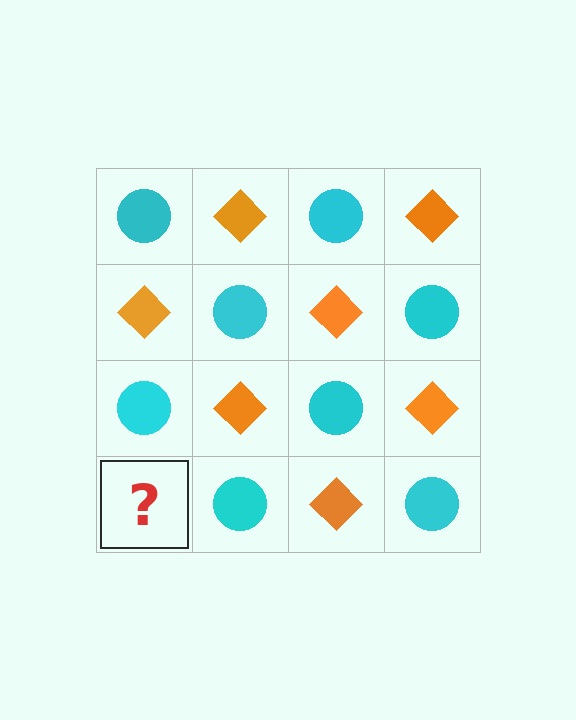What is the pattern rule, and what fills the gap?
The rule is that it alternates cyan circle and orange diamond in a checkerboard pattern. The gap should be filled with an orange diamond.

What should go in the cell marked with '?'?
The missing cell should contain an orange diamond.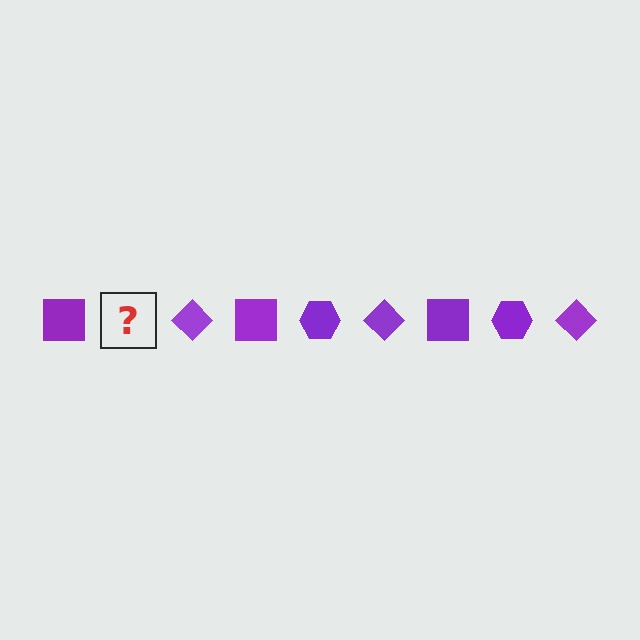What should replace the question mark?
The question mark should be replaced with a purple hexagon.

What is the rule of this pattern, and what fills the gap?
The rule is that the pattern cycles through square, hexagon, diamond shapes in purple. The gap should be filled with a purple hexagon.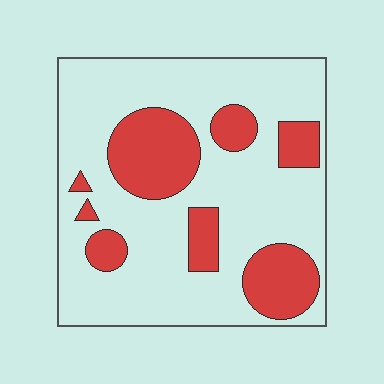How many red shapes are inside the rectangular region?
8.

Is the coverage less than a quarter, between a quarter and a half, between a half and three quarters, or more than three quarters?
Between a quarter and a half.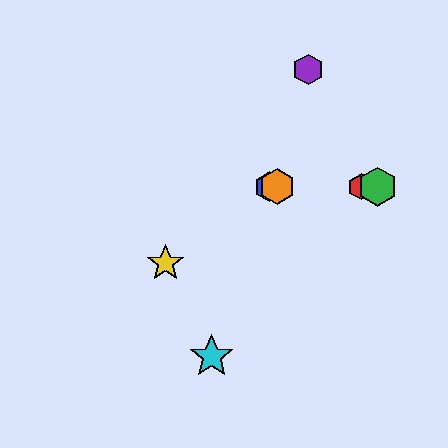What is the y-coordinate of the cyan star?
The cyan star is at y≈356.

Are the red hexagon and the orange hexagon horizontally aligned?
Yes, both are at y≈187.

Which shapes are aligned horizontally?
The red hexagon, the blue hexagon, the green hexagon, the orange hexagon are aligned horizontally.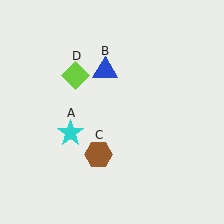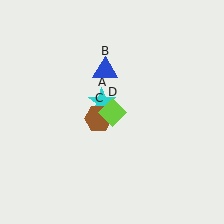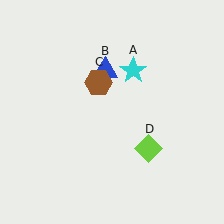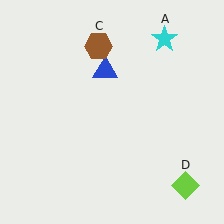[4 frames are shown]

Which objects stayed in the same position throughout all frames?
Blue triangle (object B) remained stationary.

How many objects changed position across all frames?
3 objects changed position: cyan star (object A), brown hexagon (object C), lime diamond (object D).